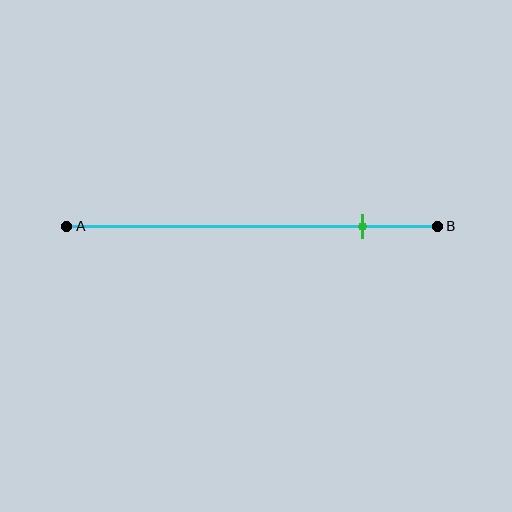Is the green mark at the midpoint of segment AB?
No, the mark is at about 80% from A, not at the 50% midpoint.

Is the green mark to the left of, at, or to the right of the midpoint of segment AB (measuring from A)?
The green mark is to the right of the midpoint of segment AB.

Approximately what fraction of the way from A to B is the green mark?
The green mark is approximately 80% of the way from A to B.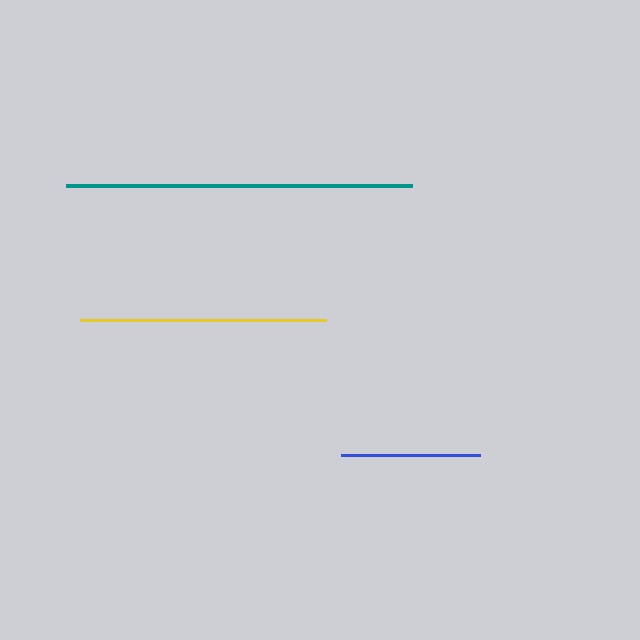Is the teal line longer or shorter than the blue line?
The teal line is longer than the blue line.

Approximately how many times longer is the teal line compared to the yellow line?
The teal line is approximately 1.4 times the length of the yellow line.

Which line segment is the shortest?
The blue line is the shortest at approximately 138 pixels.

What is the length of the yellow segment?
The yellow segment is approximately 246 pixels long.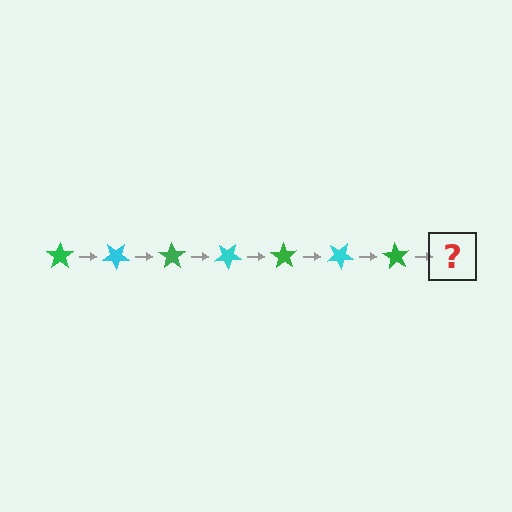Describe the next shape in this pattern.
It should be a cyan star, rotated 245 degrees from the start.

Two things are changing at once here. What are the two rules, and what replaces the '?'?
The two rules are that it rotates 35 degrees each step and the color cycles through green and cyan. The '?' should be a cyan star, rotated 245 degrees from the start.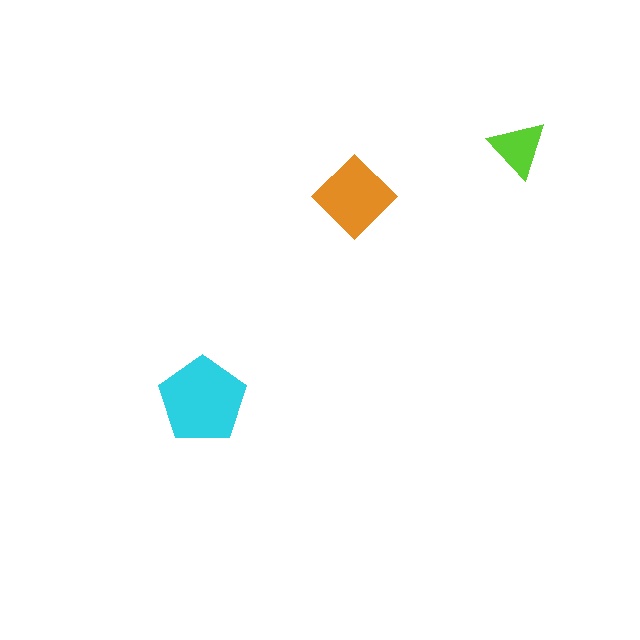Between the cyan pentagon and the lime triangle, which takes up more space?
The cyan pentagon.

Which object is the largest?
The cyan pentagon.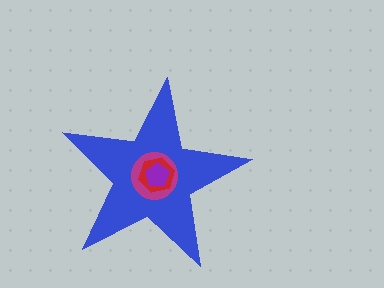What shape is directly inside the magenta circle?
The red hexagon.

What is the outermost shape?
The blue star.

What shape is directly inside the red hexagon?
The purple pentagon.